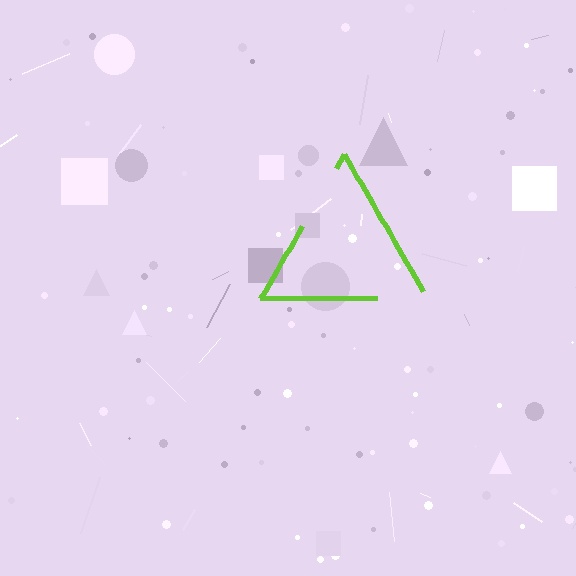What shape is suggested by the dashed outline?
The dashed outline suggests a triangle.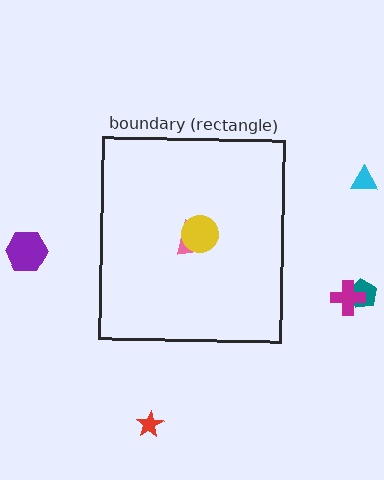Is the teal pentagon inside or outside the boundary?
Outside.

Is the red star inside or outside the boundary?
Outside.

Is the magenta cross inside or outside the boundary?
Outside.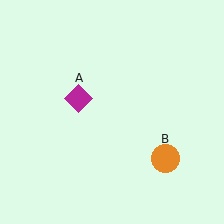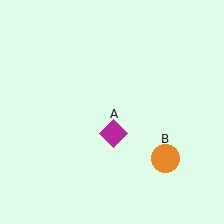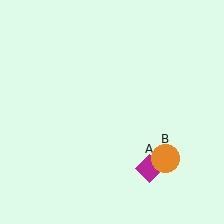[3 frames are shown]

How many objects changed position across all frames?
1 object changed position: magenta diamond (object A).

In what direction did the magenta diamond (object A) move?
The magenta diamond (object A) moved down and to the right.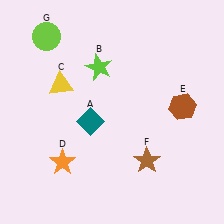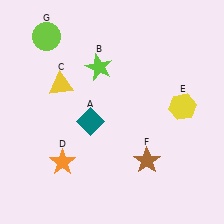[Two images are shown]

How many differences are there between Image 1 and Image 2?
There is 1 difference between the two images.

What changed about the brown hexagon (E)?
In Image 1, E is brown. In Image 2, it changed to yellow.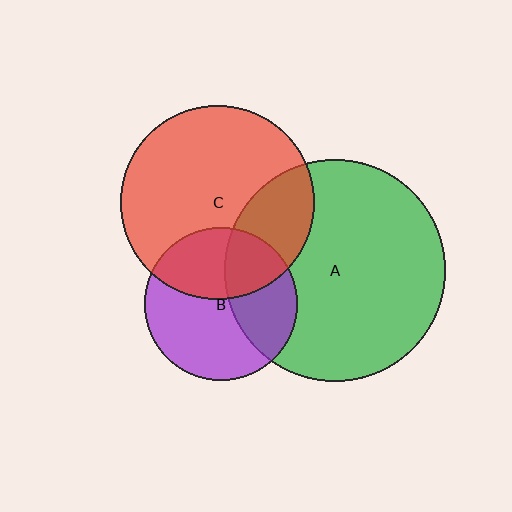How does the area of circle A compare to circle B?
Approximately 2.1 times.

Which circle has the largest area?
Circle A (green).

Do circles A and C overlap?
Yes.